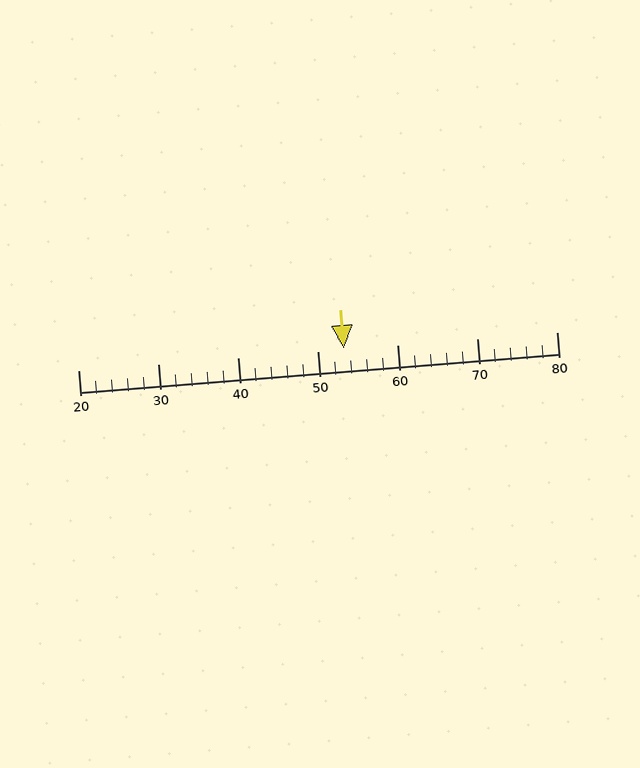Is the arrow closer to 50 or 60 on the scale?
The arrow is closer to 50.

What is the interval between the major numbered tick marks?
The major tick marks are spaced 10 units apart.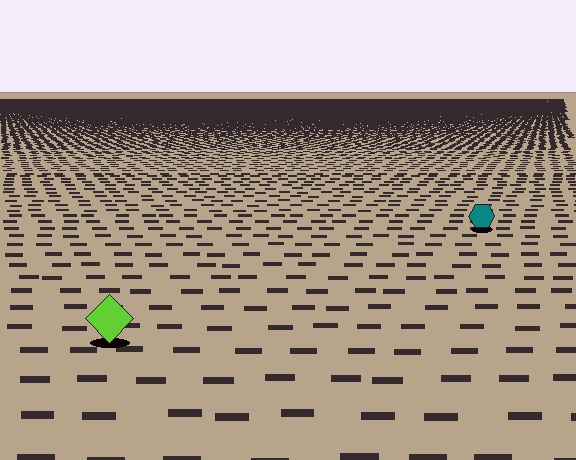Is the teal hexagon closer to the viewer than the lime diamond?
No. The lime diamond is closer — you can tell from the texture gradient: the ground texture is coarser near it.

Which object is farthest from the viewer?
The teal hexagon is farthest from the viewer. It appears smaller and the ground texture around it is denser.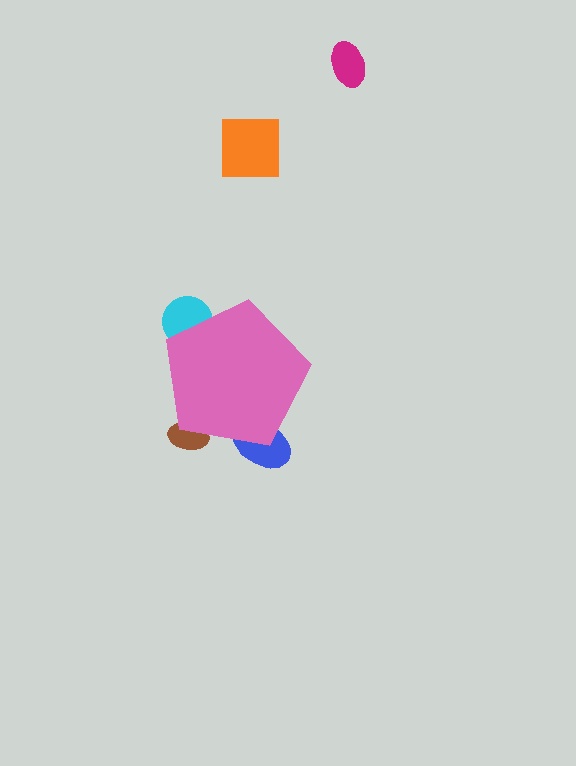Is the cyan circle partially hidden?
Yes, the cyan circle is partially hidden behind the pink pentagon.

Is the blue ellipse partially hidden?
Yes, the blue ellipse is partially hidden behind the pink pentagon.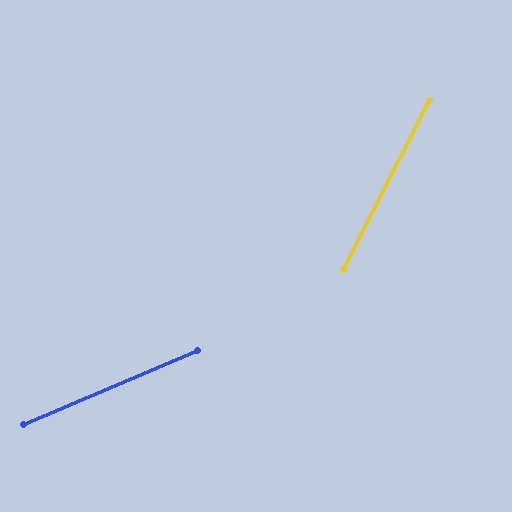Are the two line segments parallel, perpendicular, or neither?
Neither parallel nor perpendicular — they differ by about 40°.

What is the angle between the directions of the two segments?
Approximately 40 degrees.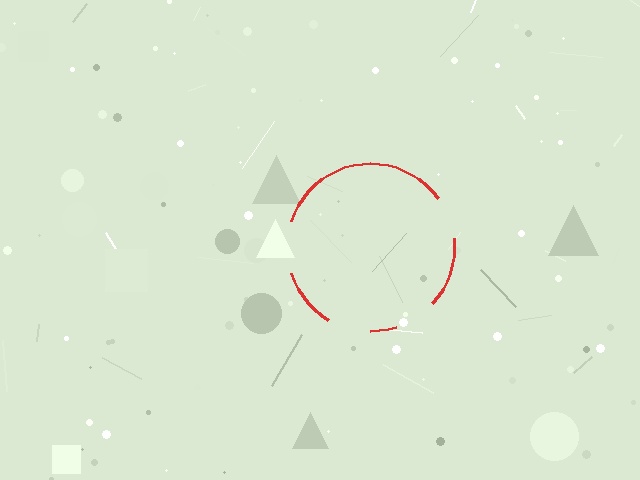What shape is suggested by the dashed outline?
The dashed outline suggests a circle.